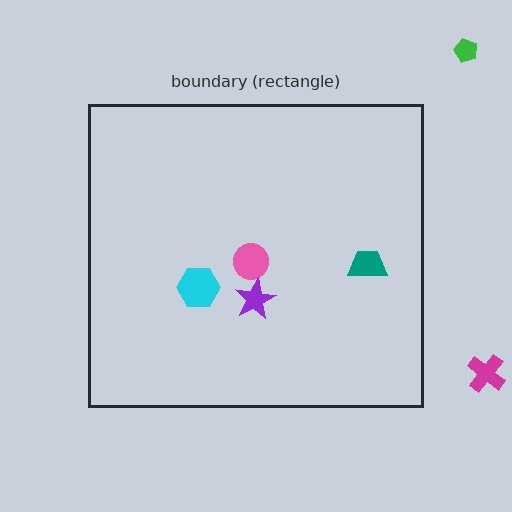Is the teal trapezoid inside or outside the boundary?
Inside.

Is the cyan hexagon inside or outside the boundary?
Inside.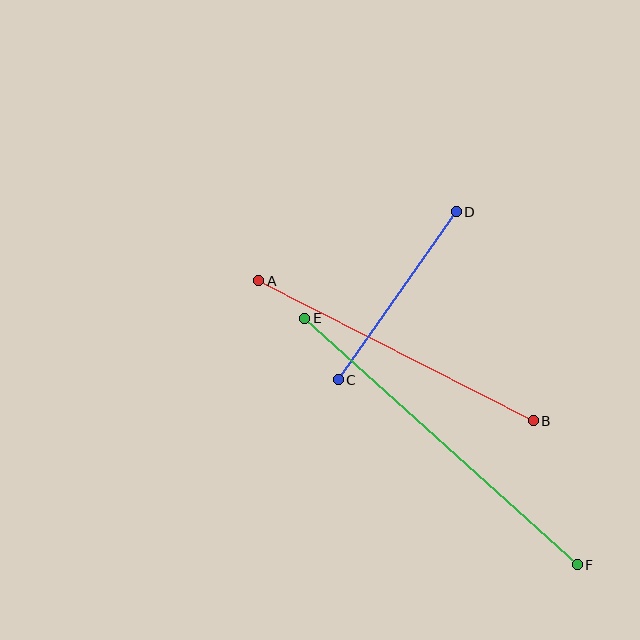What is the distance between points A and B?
The distance is approximately 308 pixels.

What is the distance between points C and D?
The distance is approximately 205 pixels.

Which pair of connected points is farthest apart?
Points E and F are farthest apart.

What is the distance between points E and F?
The distance is approximately 367 pixels.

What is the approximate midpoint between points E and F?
The midpoint is at approximately (441, 442) pixels.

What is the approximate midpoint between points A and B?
The midpoint is at approximately (396, 351) pixels.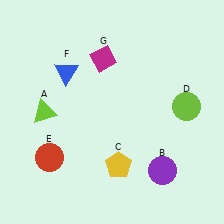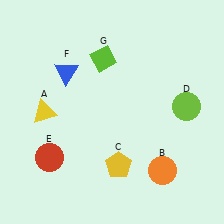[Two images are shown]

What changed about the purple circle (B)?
In Image 1, B is purple. In Image 2, it changed to orange.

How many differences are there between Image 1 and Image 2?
There are 3 differences between the two images.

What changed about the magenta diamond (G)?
In Image 1, G is magenta. In Image 2, it changed to lime.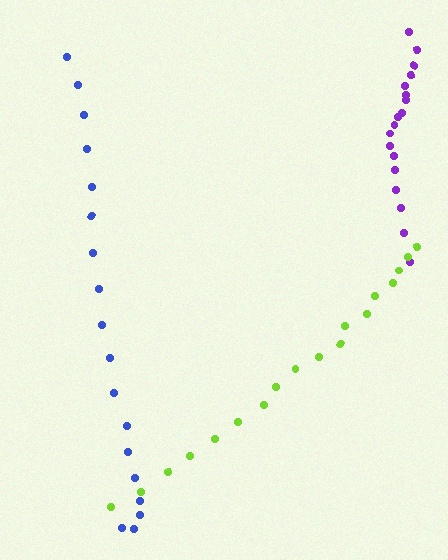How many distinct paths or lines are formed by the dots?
There are 3 distinct paths.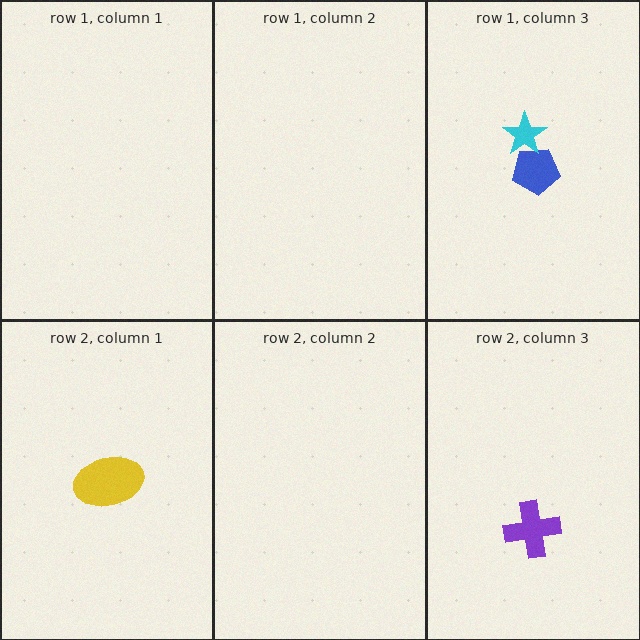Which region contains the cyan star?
The row 1, column 3 region.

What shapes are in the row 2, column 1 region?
The yellow ellipse.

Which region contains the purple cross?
The row 2, column 3 region.